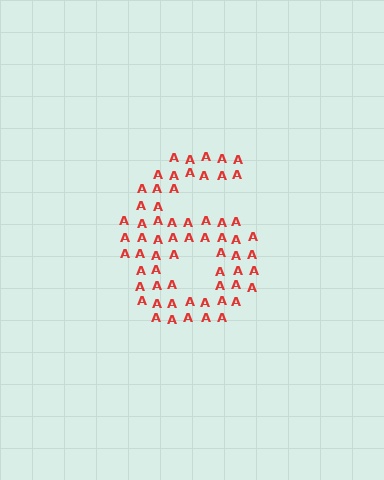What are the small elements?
The small elements are letter A's.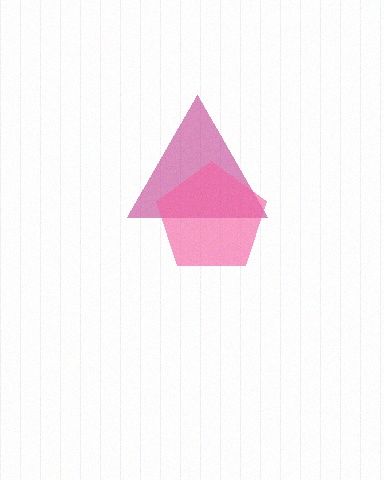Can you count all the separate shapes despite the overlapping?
Yes, there are 2 separate shapes.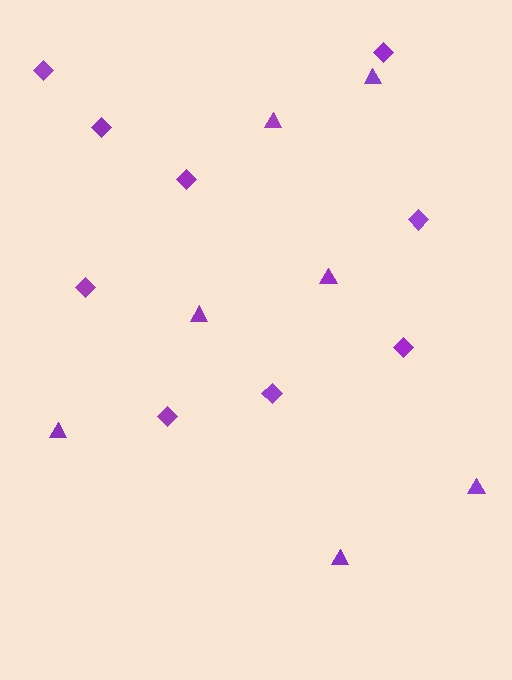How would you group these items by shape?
There are 2 groups: one group of triangles (7) and one group of diamonds (9).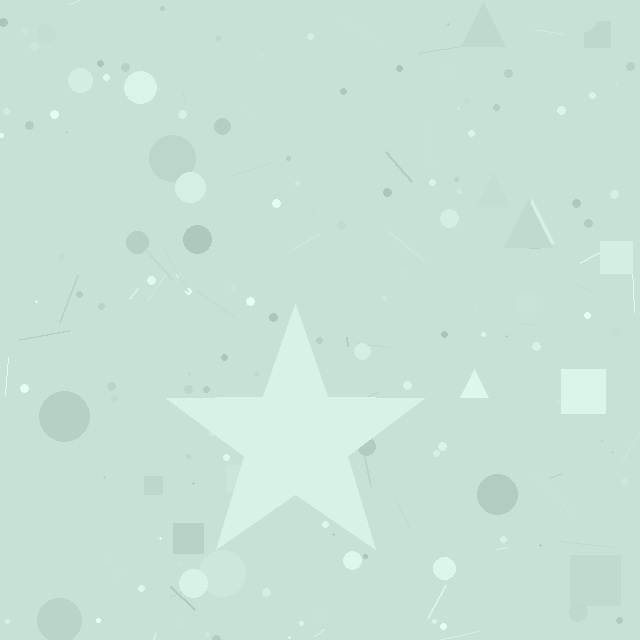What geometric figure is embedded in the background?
A star is embedded in the background.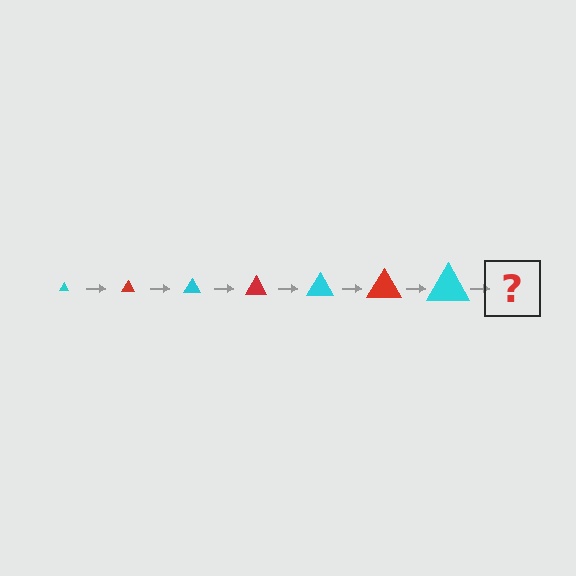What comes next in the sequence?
The next element should be a red triangle, larger than the previous one.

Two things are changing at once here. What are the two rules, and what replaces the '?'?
The two rules are that the triangle grows larger each step and the color cycles through cyan and red. The '?' should be a red triangle, larger than the previous one.